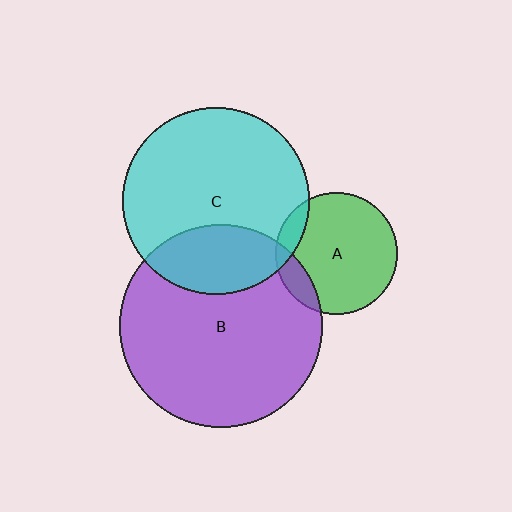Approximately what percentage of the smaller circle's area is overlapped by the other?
Approximately 25%.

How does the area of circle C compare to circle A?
Approximately 2.4 times.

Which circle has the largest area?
Circle B (purple).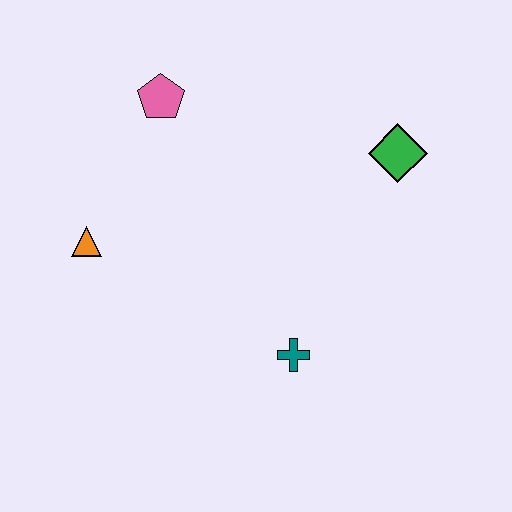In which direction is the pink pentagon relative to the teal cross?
The pink pentagon is above the teal cross.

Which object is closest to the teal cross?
The green diamond is closest to the teal cross.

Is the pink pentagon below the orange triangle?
No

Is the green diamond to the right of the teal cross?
Yes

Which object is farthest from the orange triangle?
The green diamond is farthest from the orange triangle.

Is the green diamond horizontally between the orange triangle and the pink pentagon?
No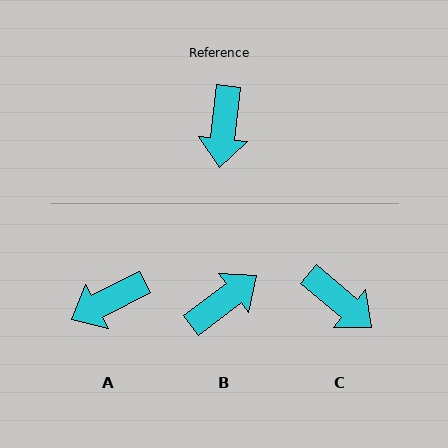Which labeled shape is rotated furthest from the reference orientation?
B, about 134 degrees away.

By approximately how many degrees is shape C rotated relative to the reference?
Approximately 56 degrees counter-clockwise.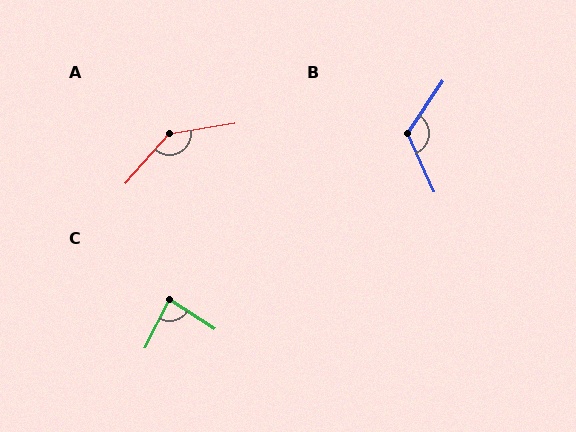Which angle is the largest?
A, at approximately 141 degrees.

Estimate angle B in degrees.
Approximately 121 degrees.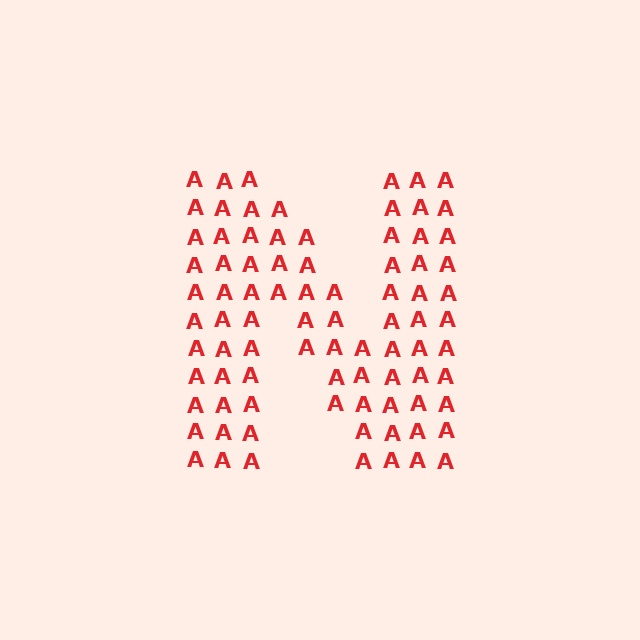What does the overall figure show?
The overall figure shows the letter N.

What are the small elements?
The small elements are letter A's.